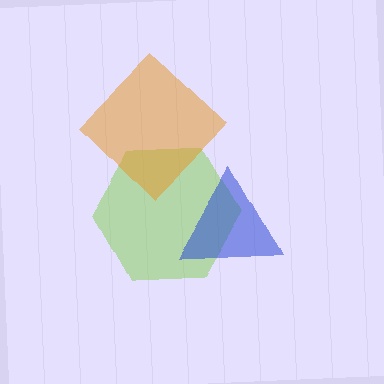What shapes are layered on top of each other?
The layered shapes are: a lime hexagon, an orange diamond, a blue triangle.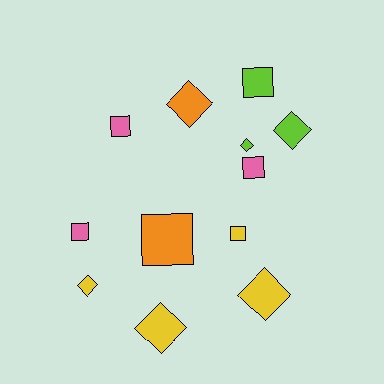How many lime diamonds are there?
There are 2 lime diamonds.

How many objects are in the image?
There are 12 objects.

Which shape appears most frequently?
Diamond, with 6 objects.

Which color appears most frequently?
Yellow, with 4 objects.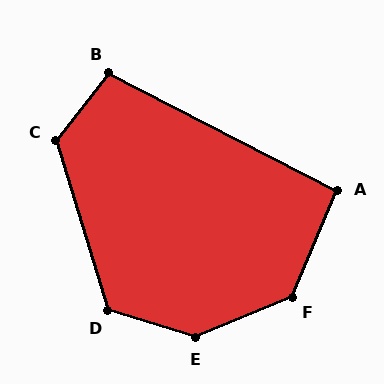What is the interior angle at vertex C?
Approximately 125 degrees (obtuse).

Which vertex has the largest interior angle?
E, at approximately 140 degrees.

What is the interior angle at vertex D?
Approximately 124 degrees (obtuse).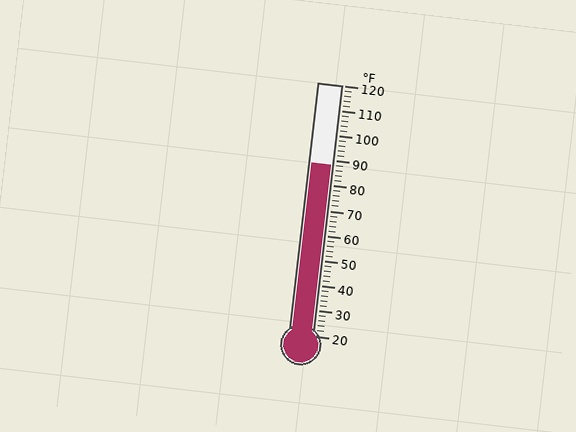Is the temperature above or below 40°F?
The temperature is above 40°F.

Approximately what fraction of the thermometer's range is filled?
The thermometer is filled to approximately 70% of its range.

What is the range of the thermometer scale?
The thermometer scale ranges from 20°F to 120°F.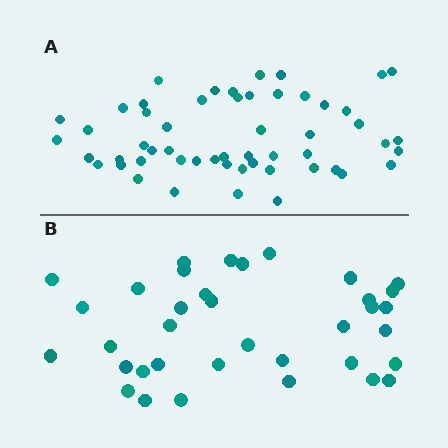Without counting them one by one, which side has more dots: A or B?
Region A (the top region) has more dots.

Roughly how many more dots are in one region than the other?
Region A has approximately 20 more dots than region B.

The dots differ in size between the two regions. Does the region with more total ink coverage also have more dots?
No. Region B has more total ink coverage because its dots are larger, but region A actually contains more individual dots. Total area can be misleading — the number of items is what matters here.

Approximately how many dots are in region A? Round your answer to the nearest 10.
About 50 dots. (The exact count is 54, which rounds to 50.)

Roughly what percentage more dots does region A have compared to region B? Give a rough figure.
About 50% more.